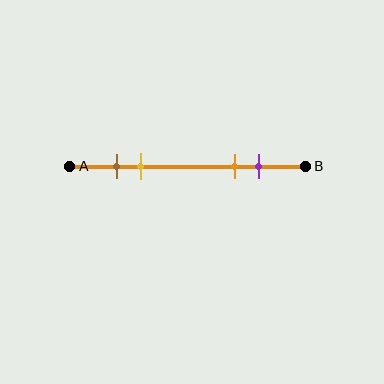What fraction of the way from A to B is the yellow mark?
The yellow mark is approximately 30% (0.3) of the way from A to B.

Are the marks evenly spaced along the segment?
No, the marks are not evenly spaced.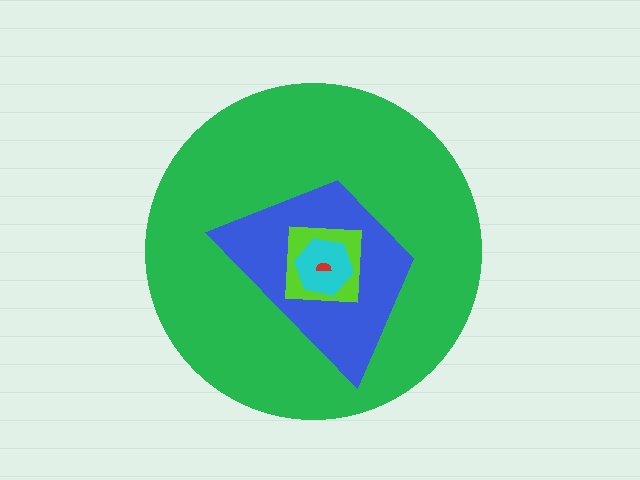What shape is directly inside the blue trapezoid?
The lime square.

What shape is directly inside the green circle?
The blue trapezoid.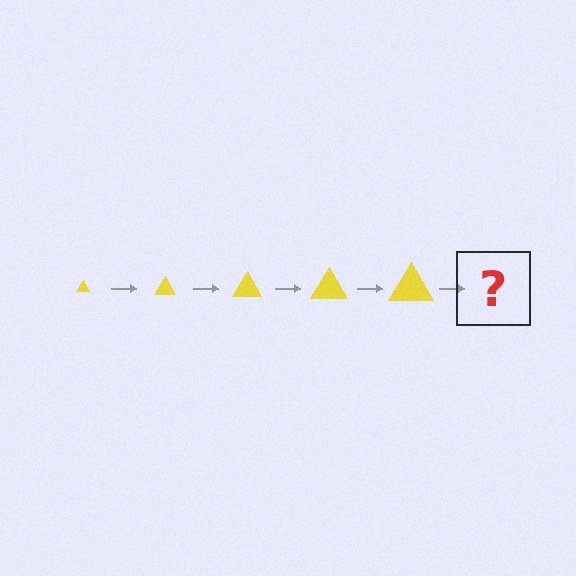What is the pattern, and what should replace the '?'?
The pattern is that the triangle gets progressively larger each step. The '?' should be a yellow triangle, larger than the previous one.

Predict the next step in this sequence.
The next step is a yellow triangle, larger than the previous one.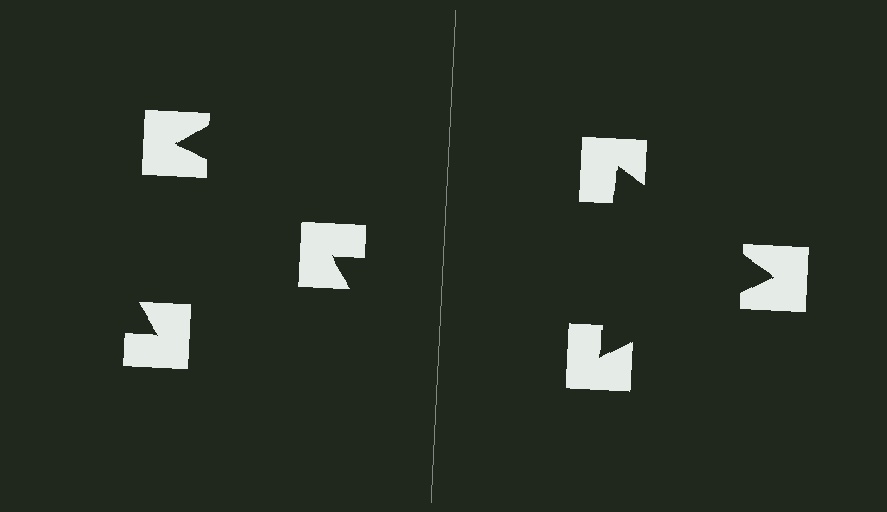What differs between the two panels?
The notched squares are positioned identically on both sides; only the wedge orientations differ. On the right they align to a triangle; on the left they are misaligned.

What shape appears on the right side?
An illusory triangle.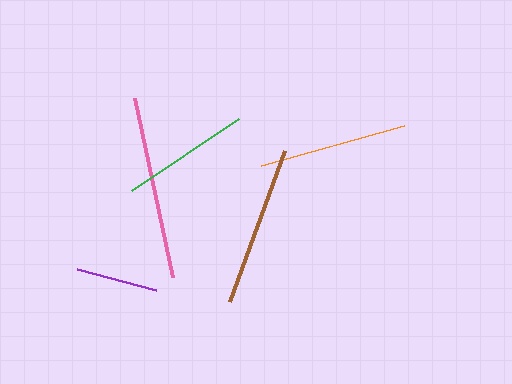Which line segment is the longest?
The pink line is the longest at approximately 182 pixels.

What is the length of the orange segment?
The orange segment is approximately 149 pixels long.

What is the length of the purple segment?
The purple segment is approximately 82 pixels long.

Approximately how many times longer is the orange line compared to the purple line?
The orange line is approximately 1.8 times the length of the purple line.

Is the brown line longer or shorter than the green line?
The brown line is longer than the green line.